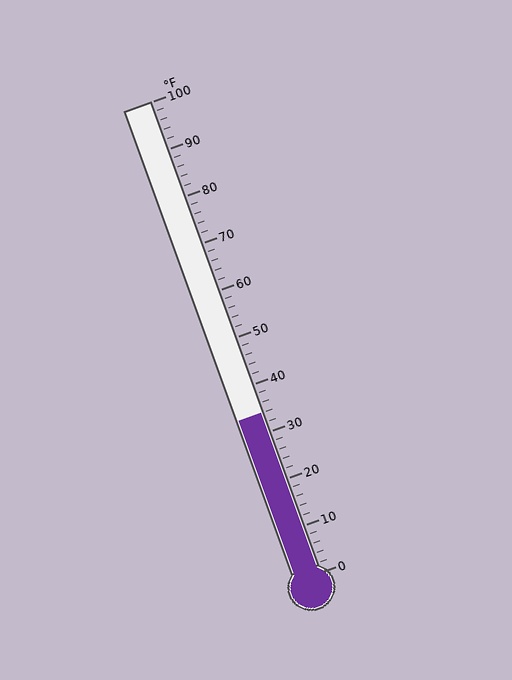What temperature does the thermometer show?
The thermometer shows approximately 34°F.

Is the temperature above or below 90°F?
The temperature is below 90°F.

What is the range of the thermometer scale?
The thermometer scale ranges from 0°F to 100°F.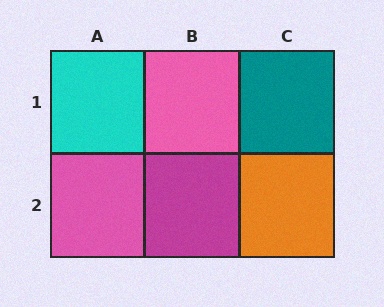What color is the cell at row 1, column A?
Cyan.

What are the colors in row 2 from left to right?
Pink, magenta, orange.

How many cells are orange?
1 cell is orange.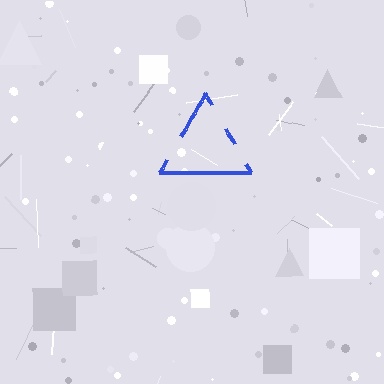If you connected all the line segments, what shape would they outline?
They would outline a triangle.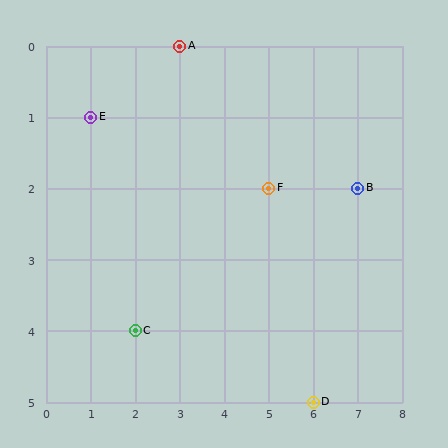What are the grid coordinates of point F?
Point F is at grid coordinates (5, 2).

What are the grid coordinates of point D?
Point D is at grid coordinates (6, 5).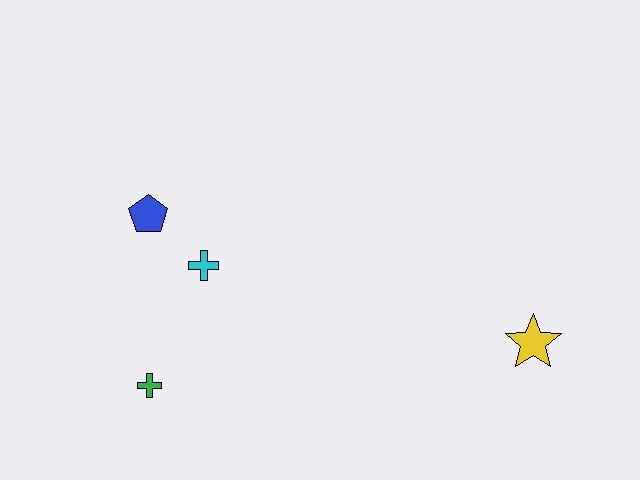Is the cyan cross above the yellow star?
Yes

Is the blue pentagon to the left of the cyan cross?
Yes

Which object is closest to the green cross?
The cyan cross is closest to the green cross.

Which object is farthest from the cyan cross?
The yellow star is farthest from the cyan cross.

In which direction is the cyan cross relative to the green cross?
The cyan cross is above the green cross.